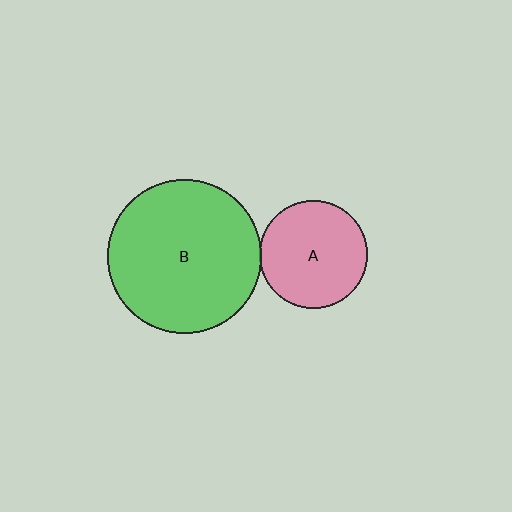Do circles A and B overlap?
Yes.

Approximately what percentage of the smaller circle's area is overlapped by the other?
Approximately 5%.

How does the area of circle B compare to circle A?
Approximately 2.0 times.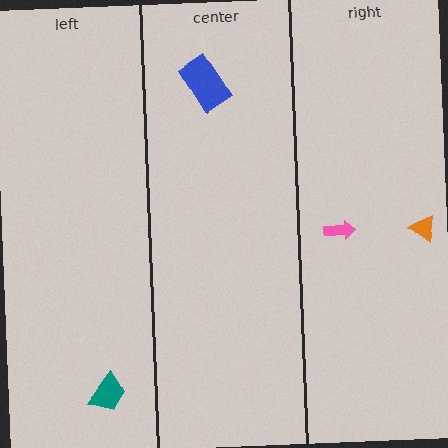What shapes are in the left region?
The teal trapezoid.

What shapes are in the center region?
The blue rectangle.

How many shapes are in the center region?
1.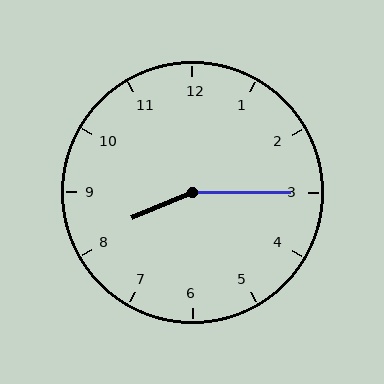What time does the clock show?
8:15.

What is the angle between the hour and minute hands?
Approximately 158 degrees.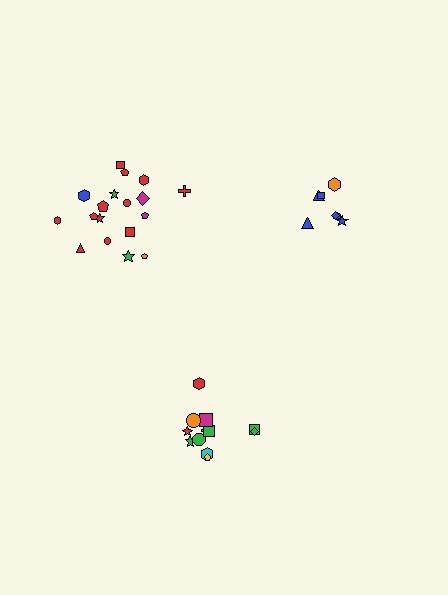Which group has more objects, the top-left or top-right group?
The top-left group.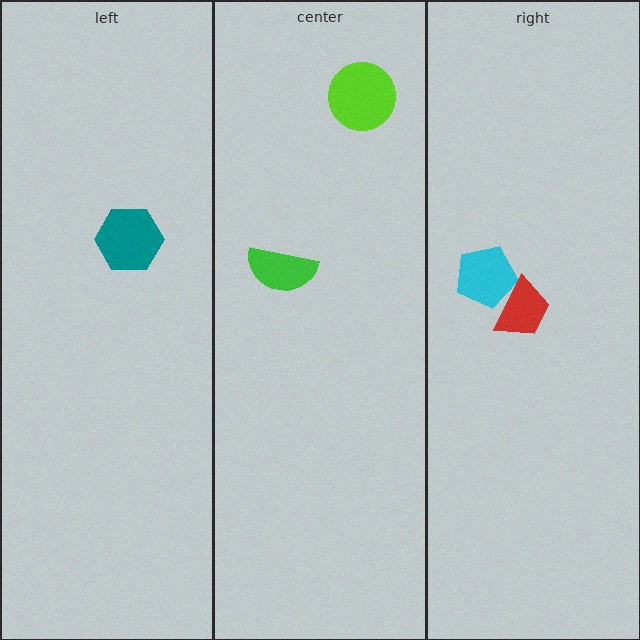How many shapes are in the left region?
1.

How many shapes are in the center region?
2.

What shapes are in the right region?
The cyan pentagon, the red trapezoid.